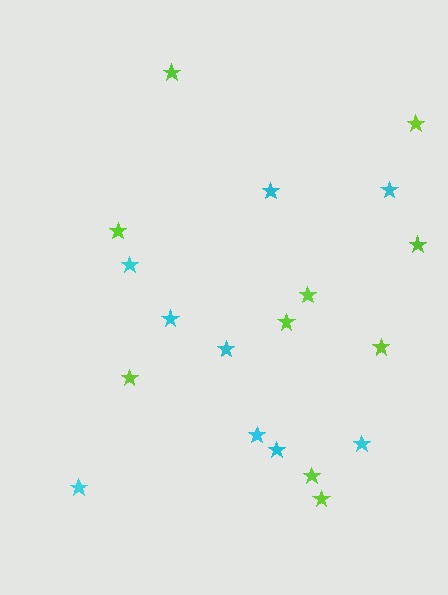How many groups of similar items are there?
There are 2 groups: one group of cyan stars (9) and one group of lime stars (10).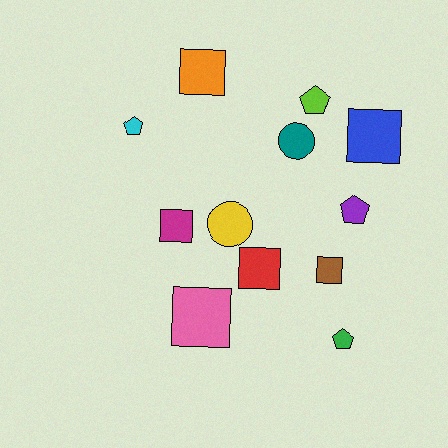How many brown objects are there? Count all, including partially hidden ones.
There is 1 brown object.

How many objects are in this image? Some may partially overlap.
There are 12 objects.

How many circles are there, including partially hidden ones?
There are 2 circles.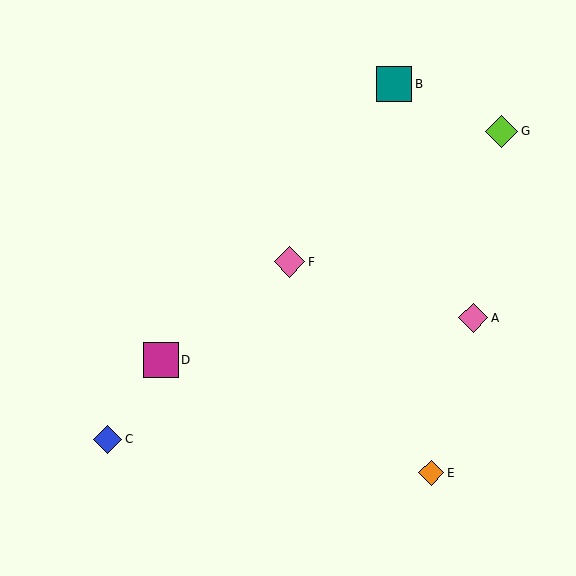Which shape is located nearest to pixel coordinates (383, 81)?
The teal square (labeled B) at (394, 84) is nearest to that location.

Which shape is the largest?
The teal square (labeled B) is the largest.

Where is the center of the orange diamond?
The center of the orange diamond is at (431, 473).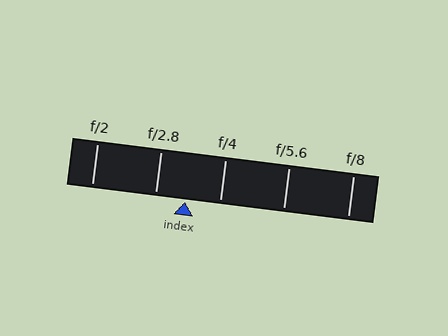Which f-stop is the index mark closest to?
The index mark is closest to f/2.8.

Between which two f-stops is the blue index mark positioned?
The index mark is between f/2.8 and f/4.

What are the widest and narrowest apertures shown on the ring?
The widest aperture shown is f/2 and the narrowest is f/8.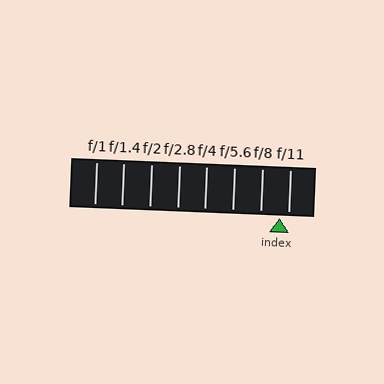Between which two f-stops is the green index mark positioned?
The index mark is between f/8 and f/11.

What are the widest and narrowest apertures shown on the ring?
The widest aperture shown is f/1 and the narrowest is f/11.